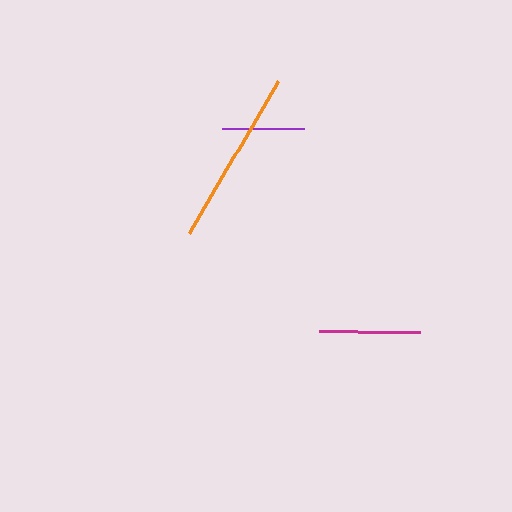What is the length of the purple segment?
The purple segment is approximately 82 pixels long.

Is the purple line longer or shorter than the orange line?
The orange line is longer than the purple line.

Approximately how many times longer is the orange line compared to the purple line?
The orange line is approximately 2.1 times the length of the purple line.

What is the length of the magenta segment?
The magenta segment is approximately 102 pixels long.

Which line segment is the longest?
The orange line is the longest at approximately 175 pixels.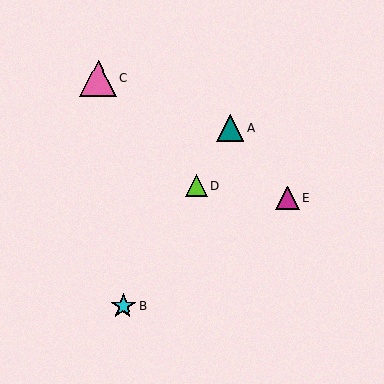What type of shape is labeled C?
Shape C is a pink triangle.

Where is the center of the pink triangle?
The center of the pink triangle is at (98, 78).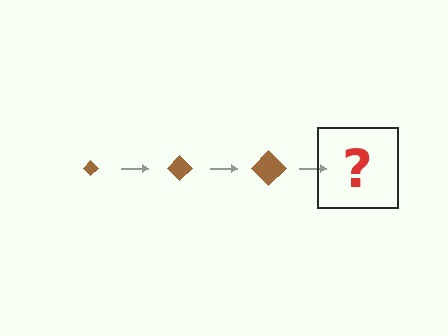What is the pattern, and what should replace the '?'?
The pattern is that the diamond gets progressively larger each step. The '?' should be a brown diamond, larger than the previous one.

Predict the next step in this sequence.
The next step is a brown diamond, larger than the previous one.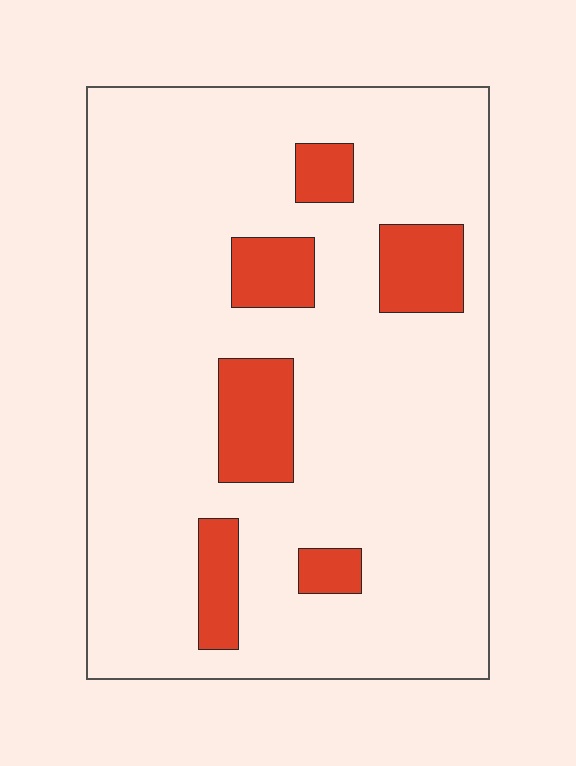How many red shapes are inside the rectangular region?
6.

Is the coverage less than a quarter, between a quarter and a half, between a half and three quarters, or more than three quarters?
Less than a quarter.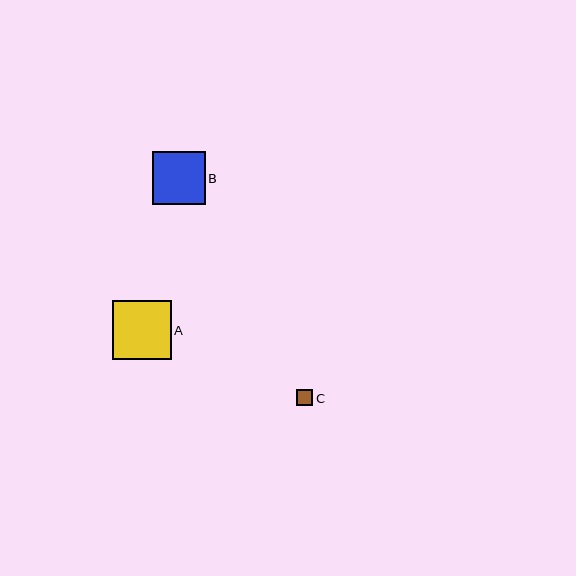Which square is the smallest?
Square C is the smallest with a size of approximately 16 pixels.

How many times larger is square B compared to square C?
Square B is approximately 3.3 times the size of square C.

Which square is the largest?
Square A is the largest with a size of approximately 59 pixels.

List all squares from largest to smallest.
From largest to smallest: A, B, C.